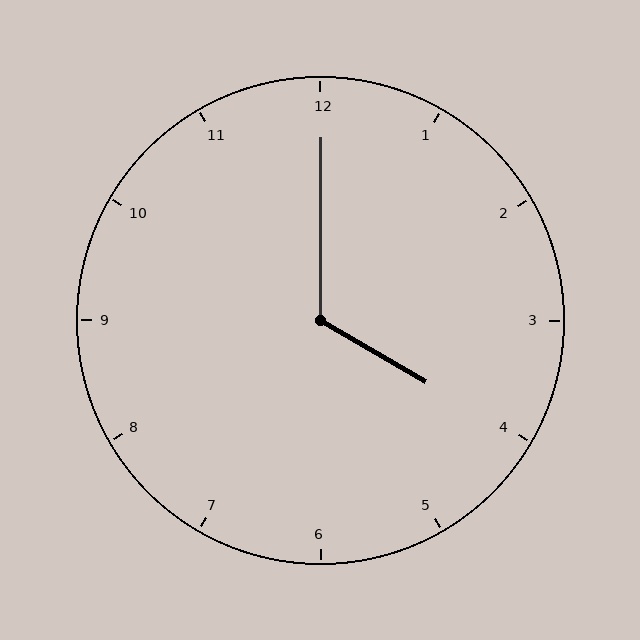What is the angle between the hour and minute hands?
Approximately 120 degrees.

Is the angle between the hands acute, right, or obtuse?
It is obtuse.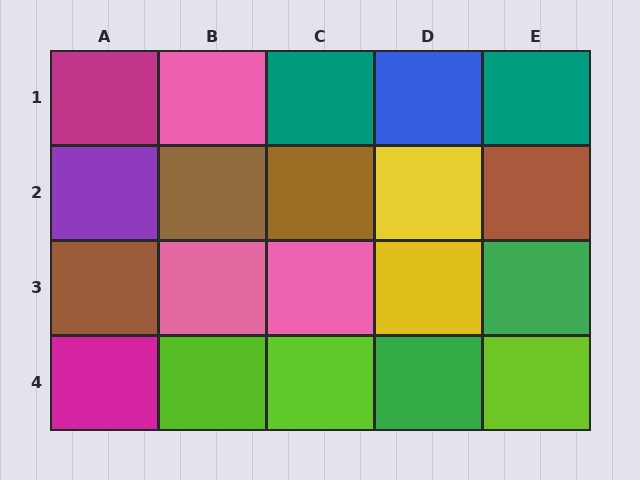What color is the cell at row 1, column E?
Teal.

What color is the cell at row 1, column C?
Teal.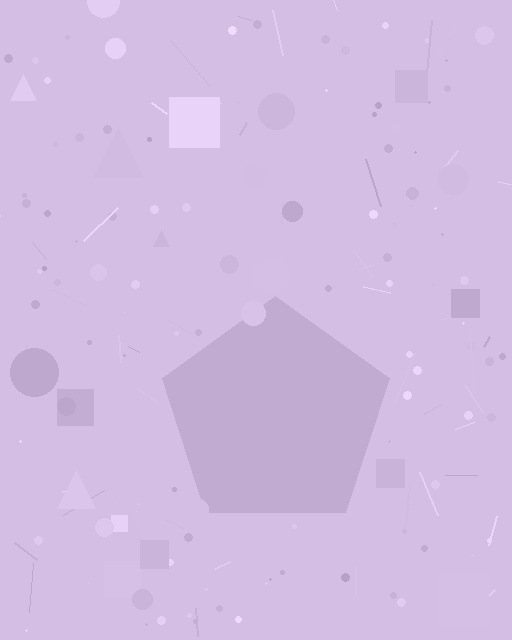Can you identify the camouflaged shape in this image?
The camouflaged shape is a pentagon.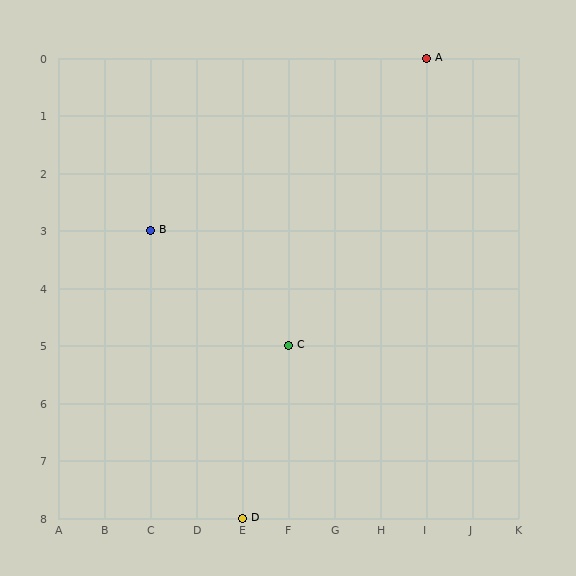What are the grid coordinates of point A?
Point A is at grid coordinates (I, 0).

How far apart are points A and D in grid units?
Points A and D are 4 columns and 8 rows apart (about 8.9 grid units diagonally).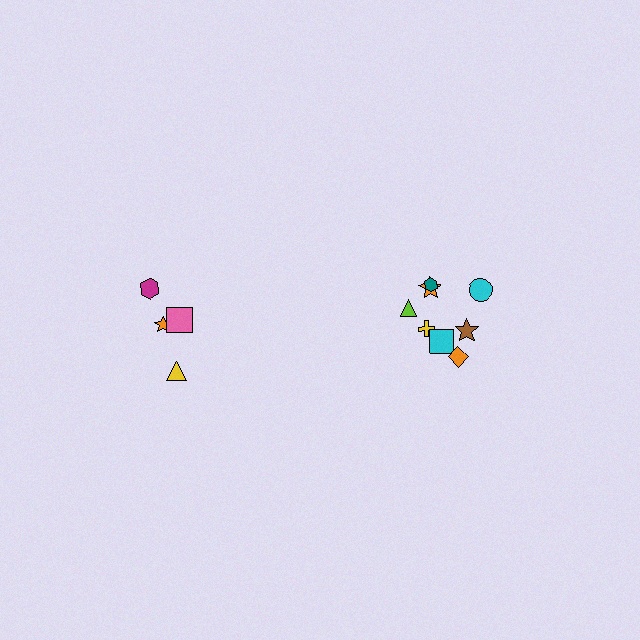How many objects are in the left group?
There are 4 objects.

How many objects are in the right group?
There are 8 objects.